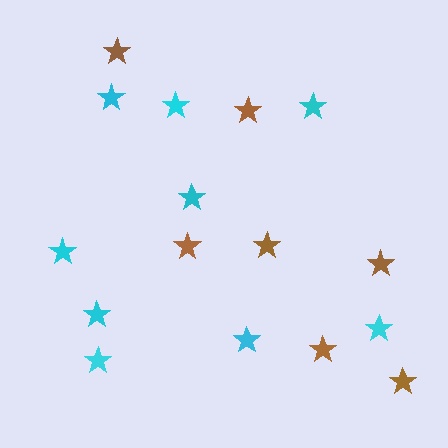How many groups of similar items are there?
There are 2 groups: one group of cyan stars (9) and one group of brown stars (7).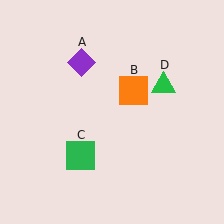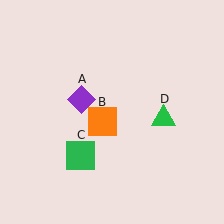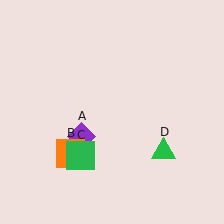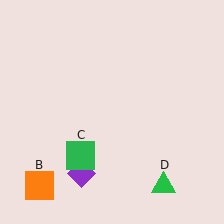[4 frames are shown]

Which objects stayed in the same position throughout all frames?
Green square (object C) remained stationary.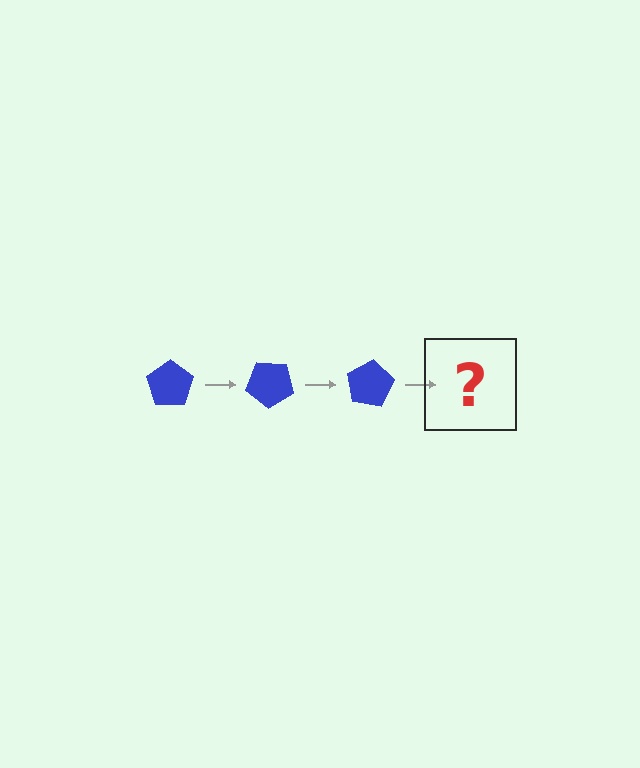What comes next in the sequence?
The next element should be a blue pentagon rotated 120 degrees.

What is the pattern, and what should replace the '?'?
The pattern is that the pentagon rotates 40 degrees each step. The '?' should be a blue pentagon rotated 120 degrees.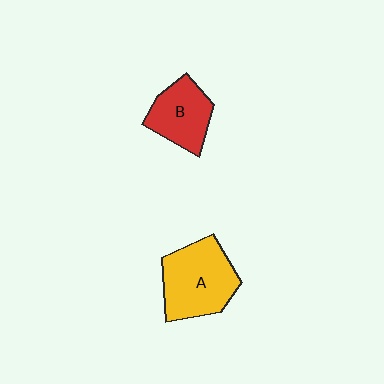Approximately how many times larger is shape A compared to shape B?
Approximately 1.4 times.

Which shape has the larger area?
Shape A (yellow).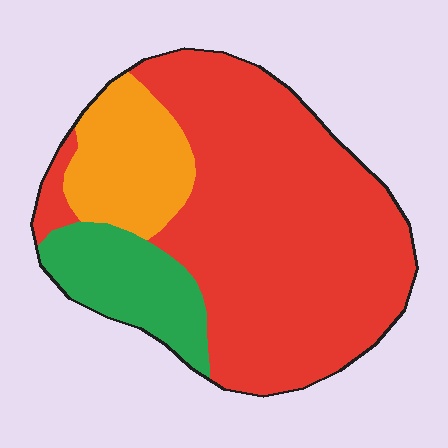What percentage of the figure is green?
Green covers about 15% of the figure.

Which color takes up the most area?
Red, at roughly 70%.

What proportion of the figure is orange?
Orange takes up less than a sixth of the figure.